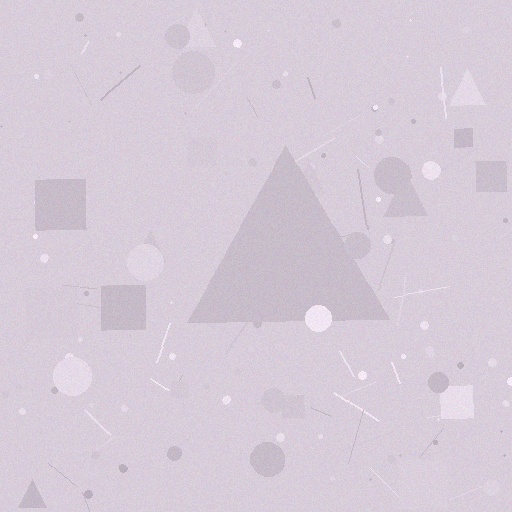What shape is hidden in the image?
A triangle is hidden in the image.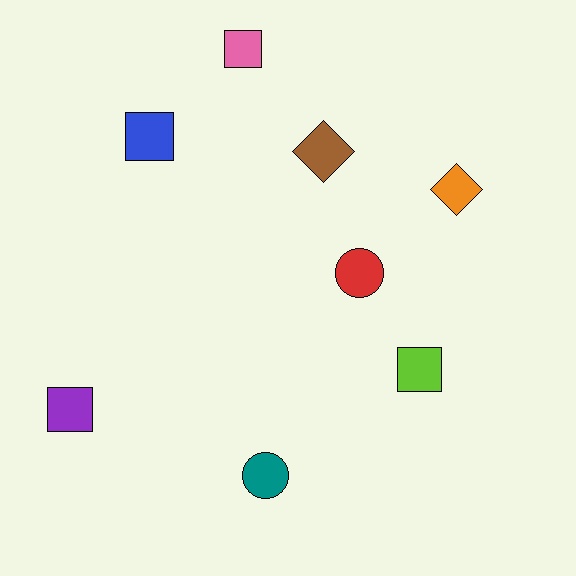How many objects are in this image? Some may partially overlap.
There are 8 objects.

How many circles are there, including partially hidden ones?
There are 2 circles.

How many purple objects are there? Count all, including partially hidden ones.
There is 1 purple object.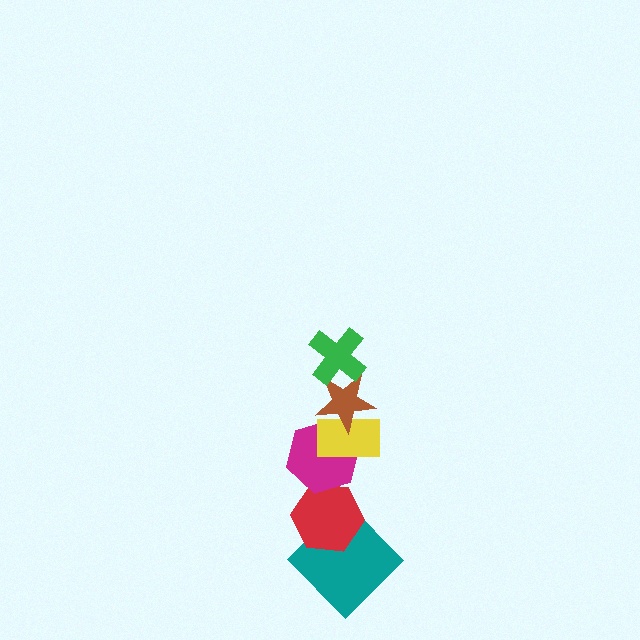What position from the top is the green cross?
The green cross is 1st from the top.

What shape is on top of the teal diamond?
The red hexagon is on top of the teal diamond.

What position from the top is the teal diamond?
The teal diamond is 6th from the top.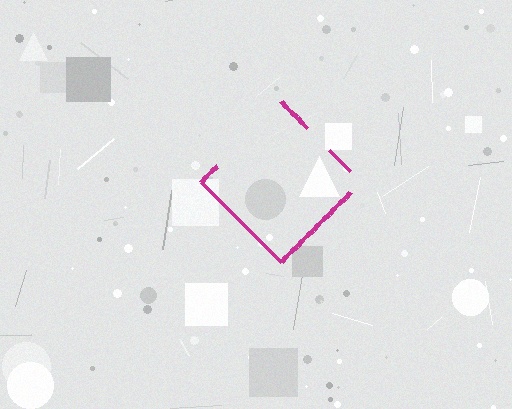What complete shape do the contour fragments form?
The contour fragments form a diamond.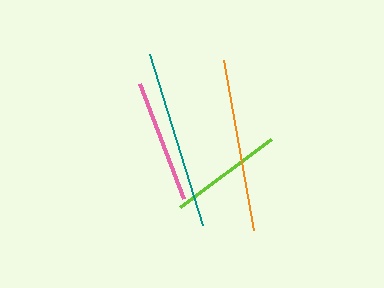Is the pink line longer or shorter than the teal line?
The teal line is longer than the pink line.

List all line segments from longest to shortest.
From longest to shortest: teal, orange, pink, lime.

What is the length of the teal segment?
The teal segment is approximately 179 pixels long.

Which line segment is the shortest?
The lime line is the shortest at approximately 114 pixels.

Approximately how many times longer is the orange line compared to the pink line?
The orange line is approximately 1.4 times the length of the pink line.